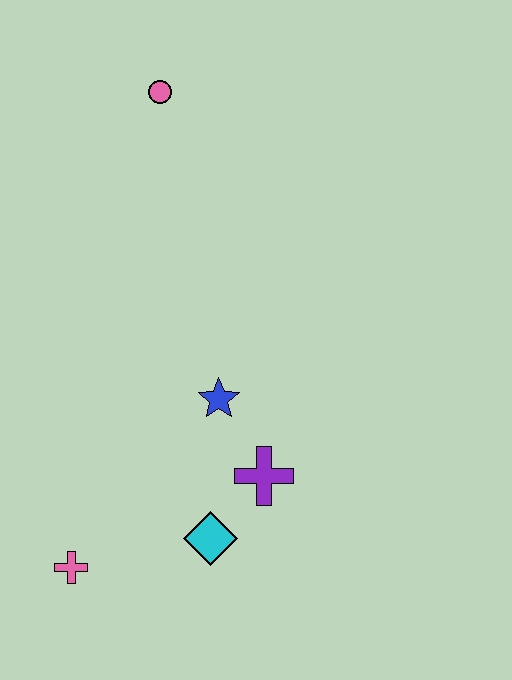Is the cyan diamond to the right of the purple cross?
No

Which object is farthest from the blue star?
The pink circle is farthest from the blue star.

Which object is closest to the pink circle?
The blue star is closest to the pink circle.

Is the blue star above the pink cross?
Yes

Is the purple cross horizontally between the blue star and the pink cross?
No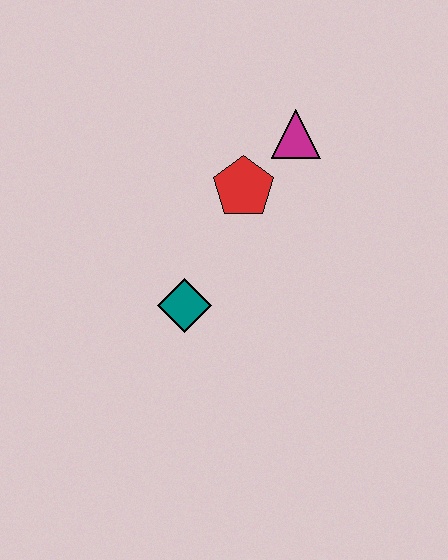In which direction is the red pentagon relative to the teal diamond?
The red pentagon is above the teal diamond.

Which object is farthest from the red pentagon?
The teal diamond is farthest from the red pentagon.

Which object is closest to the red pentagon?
The magenta triangle is closest to the red pentagon.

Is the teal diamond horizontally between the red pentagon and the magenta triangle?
No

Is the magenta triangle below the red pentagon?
No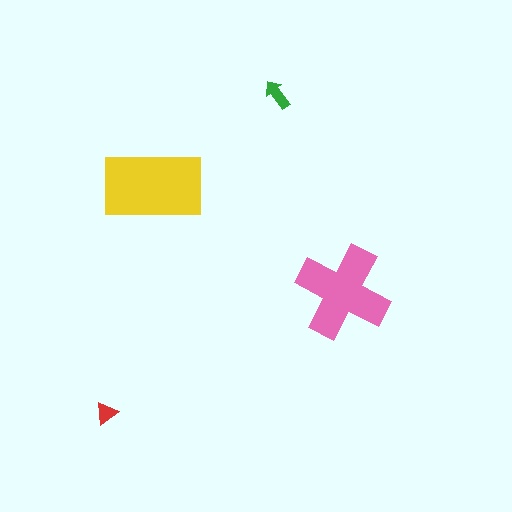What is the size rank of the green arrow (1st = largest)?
3rd.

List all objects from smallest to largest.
The red triangle, the green arrow, the pink cross, the yellow rectangle.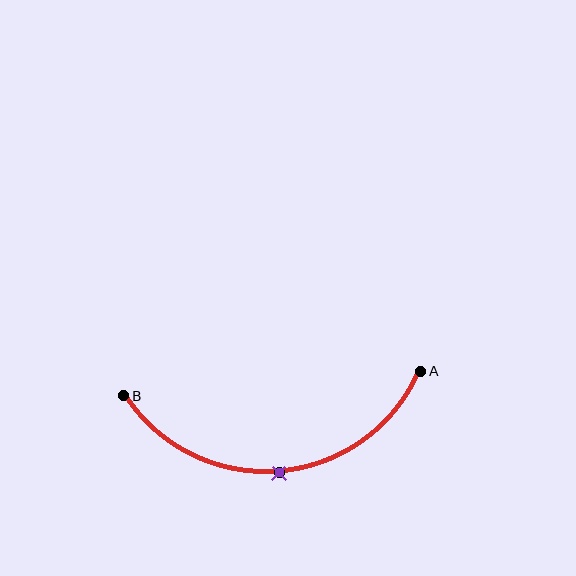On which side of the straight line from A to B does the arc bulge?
The arc bulges below the straight line connecting A and B.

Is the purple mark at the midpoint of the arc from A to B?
Yes. The purple mark lies on the arc at equal arc-length from both A and B — it is the arc midpoint.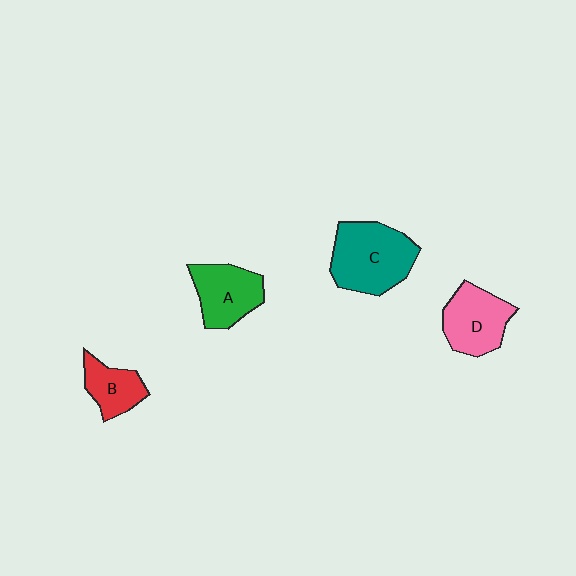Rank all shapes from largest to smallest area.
From largest to smallest: C (teal), D (pink), A (green), B (red).